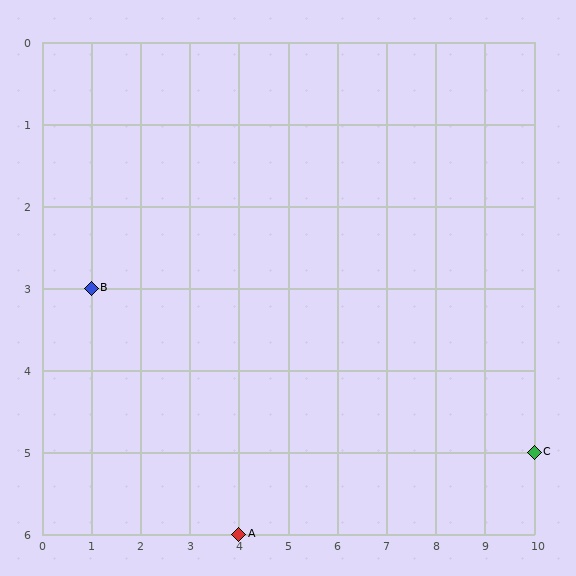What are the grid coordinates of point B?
Point B is at grid coordinates (1, 3).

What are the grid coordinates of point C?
Point C is at grid coordinates (10, 5).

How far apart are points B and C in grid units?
Points B and C are 9 columns and 2 rows apart (about 9.2 grid units diagonally).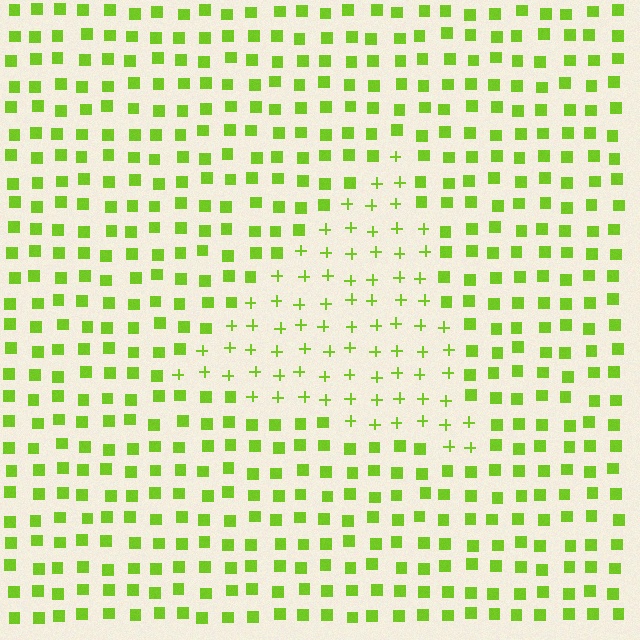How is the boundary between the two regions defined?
The boundary is defined by a change in element shape: plus signs inside vs. squares outside. All elements share the same color and spacing.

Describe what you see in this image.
The image is filled with small lime elements arranged in a uniform grid. A triangle-shaped region contains plus signs, while the surrounding area contains squares. The boundary is defined purely by the change in element shape.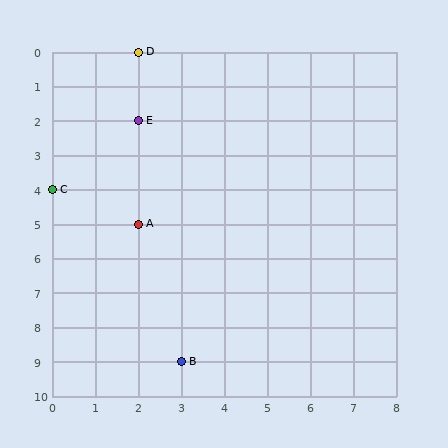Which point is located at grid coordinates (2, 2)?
Point E is at (2, 2).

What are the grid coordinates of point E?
Point E is at grid coordinates (2, 2).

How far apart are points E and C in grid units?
Points E and C are 2 columns and 2 rows apart (about 2.8 grid units diagonally).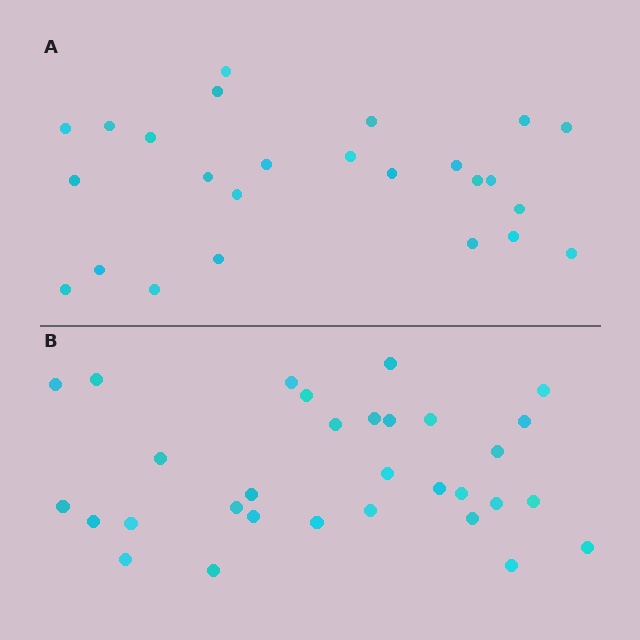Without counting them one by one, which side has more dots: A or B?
Region B (the bottom region) has more dots.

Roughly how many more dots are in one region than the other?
Region B has about 6 more dots than region A.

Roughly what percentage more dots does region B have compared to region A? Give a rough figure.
About 25% more.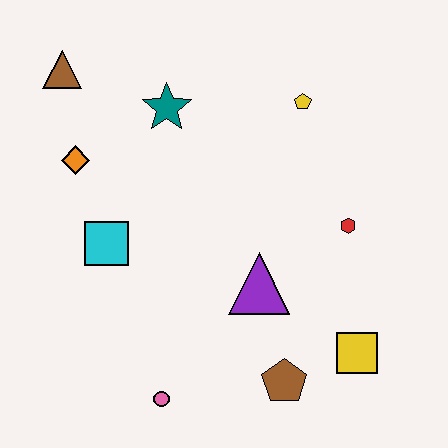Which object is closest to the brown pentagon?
The yellow square is closest to the brown pentagon.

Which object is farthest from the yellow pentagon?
The pink circle is farthest from the yellow pentagon.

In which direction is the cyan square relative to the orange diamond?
The cyan square is below the orange diamond.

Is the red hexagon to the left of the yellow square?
Yes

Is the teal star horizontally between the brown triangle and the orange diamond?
No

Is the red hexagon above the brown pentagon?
Yes